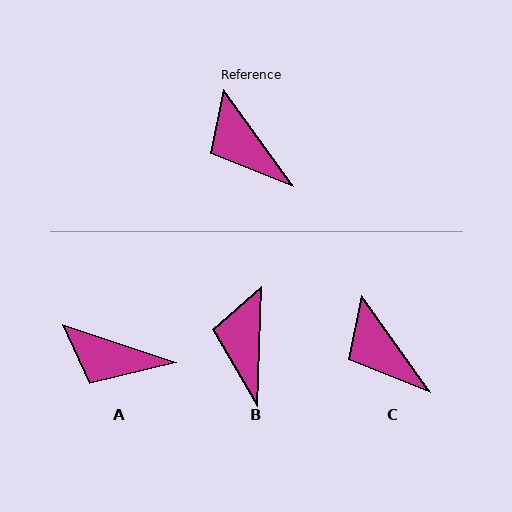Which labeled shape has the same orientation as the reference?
C.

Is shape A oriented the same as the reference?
No, it is off by about 36 degrees.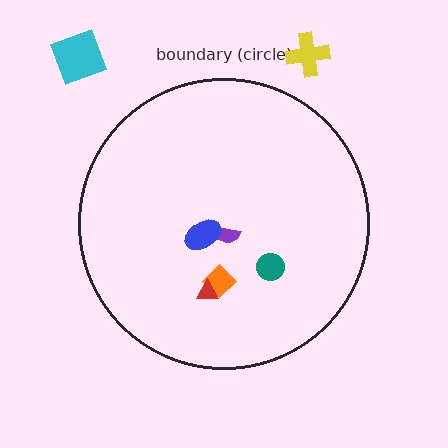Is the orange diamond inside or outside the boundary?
Inside.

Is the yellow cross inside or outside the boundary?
Outside.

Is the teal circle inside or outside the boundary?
Inside.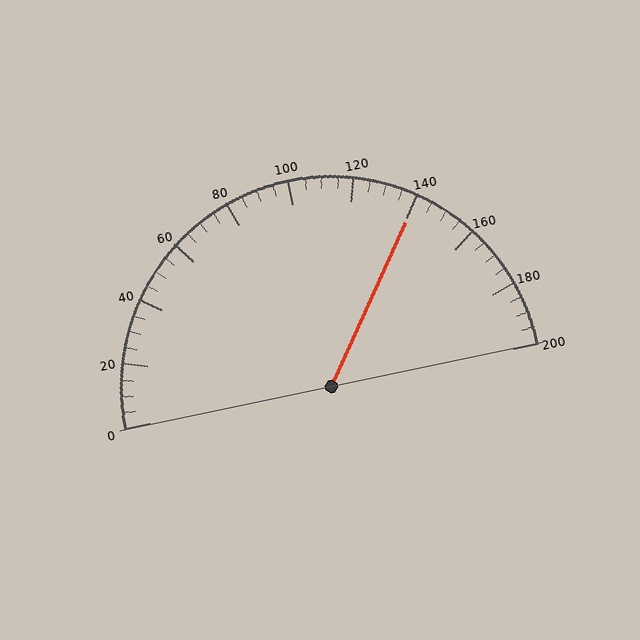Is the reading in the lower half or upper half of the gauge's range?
The reading is in the upper half of the range (0 to 200).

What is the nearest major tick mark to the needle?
The nearest major tick mark is 140.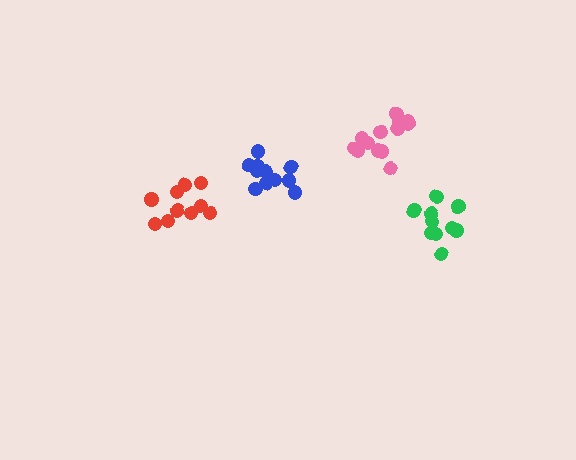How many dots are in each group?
Group 1: 10 dots, Group 2: 10 dots, Group 3: 14 dots, Group 4: 11 dots (45 total).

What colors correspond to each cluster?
The clusters are colored: green, red, pink, blue.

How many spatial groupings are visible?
There are 4 spatial groupings.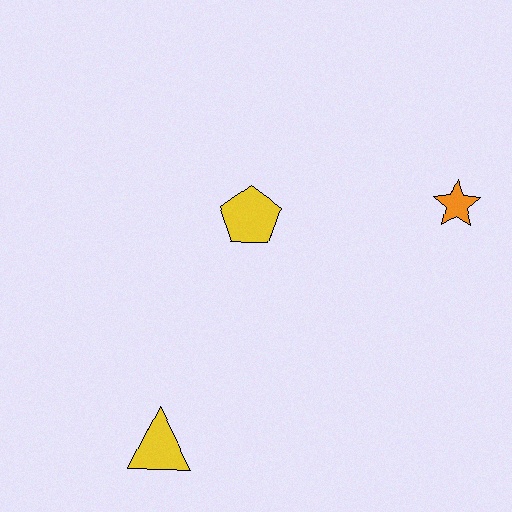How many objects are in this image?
There are 3 objects.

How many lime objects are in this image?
There are no lime objects.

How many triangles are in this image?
There is 1 triangle.